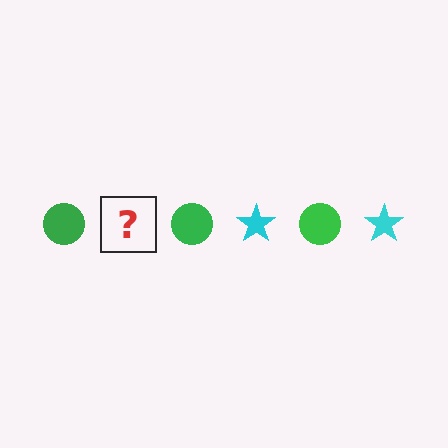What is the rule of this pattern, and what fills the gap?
The rule is that the pattern alternates between green circle and cyan star. The gap should be filled with a cyan star.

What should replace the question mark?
The question mark should be replaced with a cyan star.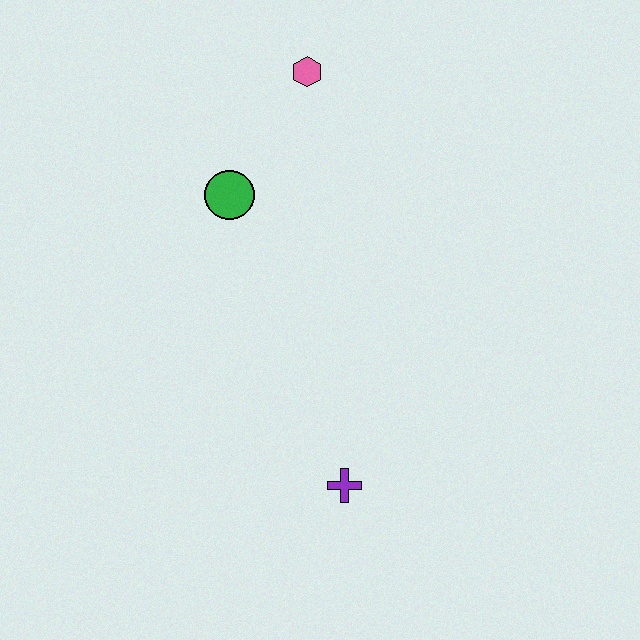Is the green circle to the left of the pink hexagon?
Yes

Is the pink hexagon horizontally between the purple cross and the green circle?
Yes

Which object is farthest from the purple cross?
The pink hexagon is farthest from the purple cross.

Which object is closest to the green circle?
The pink hexagon is closest to the green circle.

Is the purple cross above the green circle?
No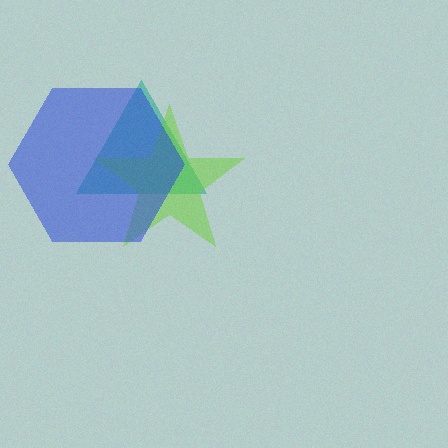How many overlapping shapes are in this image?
There are 3 overlapping shapes in the image.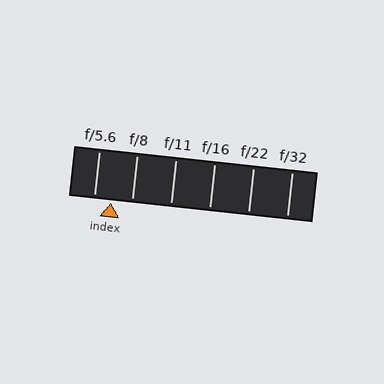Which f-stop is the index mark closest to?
The index mark is closest to f/5.6.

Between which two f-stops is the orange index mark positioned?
The index mark is between f/5.6 and f/8.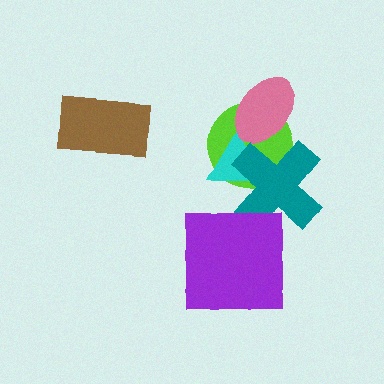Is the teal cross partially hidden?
Yes, it is partially covered by another shape.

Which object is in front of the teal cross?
The purple square is in front of the teal cross.